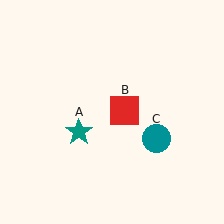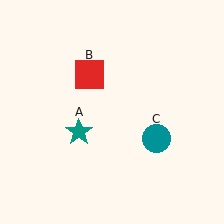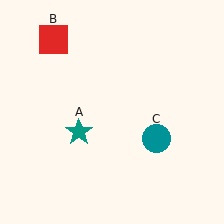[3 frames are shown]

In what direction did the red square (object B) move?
The red square (object B) moved up and to the left.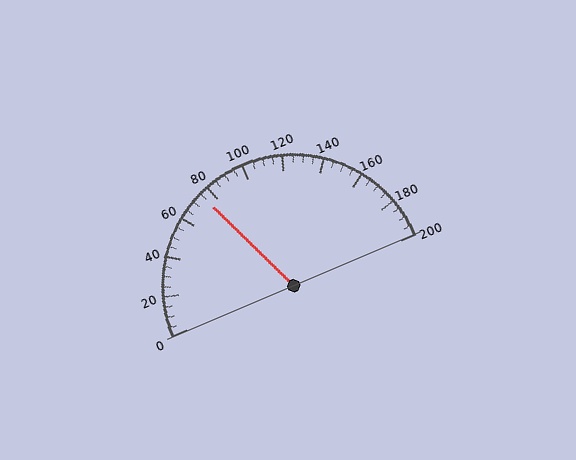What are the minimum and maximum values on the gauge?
The gauge ranges from 0 to 200.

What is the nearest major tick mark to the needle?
The nearest major tick mark is 80.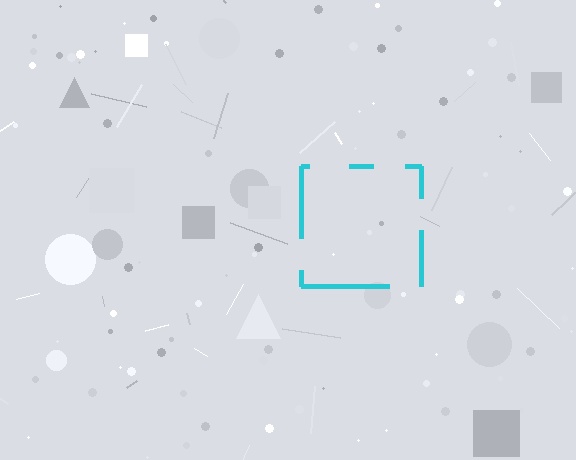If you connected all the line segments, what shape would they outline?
They would outline a square.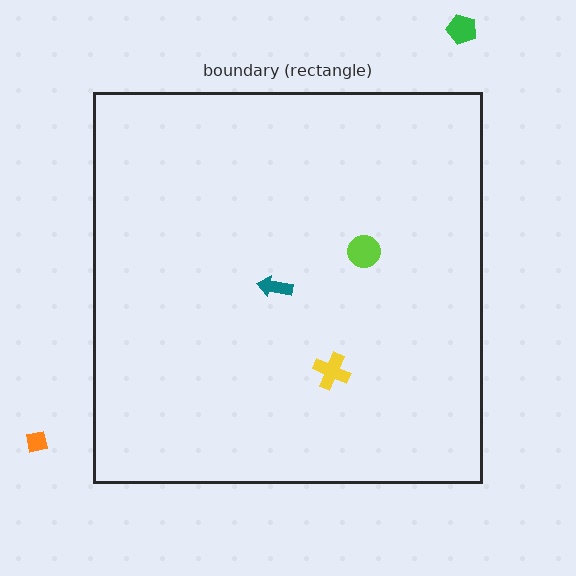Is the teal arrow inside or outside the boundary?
Inside.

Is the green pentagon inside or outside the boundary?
Outside.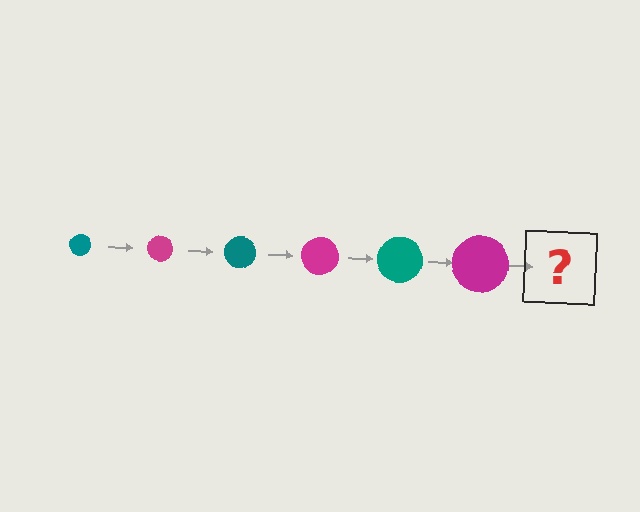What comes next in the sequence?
The next element should be a teal circle, larger than the previous one.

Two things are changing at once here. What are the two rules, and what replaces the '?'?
The two rules are that the circle grows larger each step and the color cycles through teal and magenta. The '?' should be a teal circle, larger than the previous one.